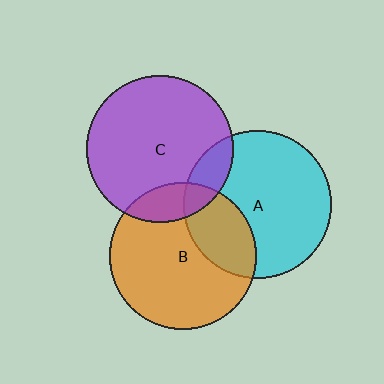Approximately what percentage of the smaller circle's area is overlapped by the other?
Approximately 15%.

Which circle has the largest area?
Circle A (cyan).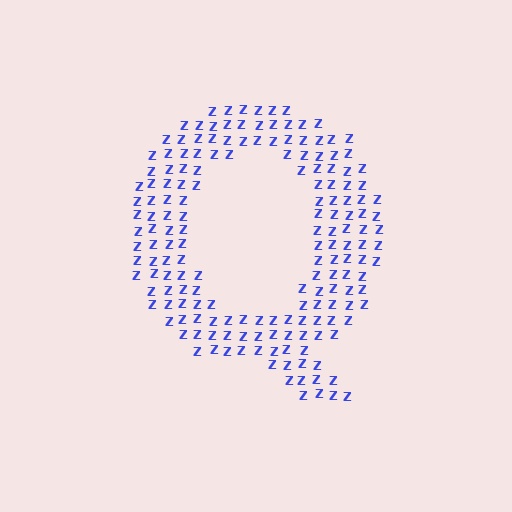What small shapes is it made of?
It is made of small letter Z's.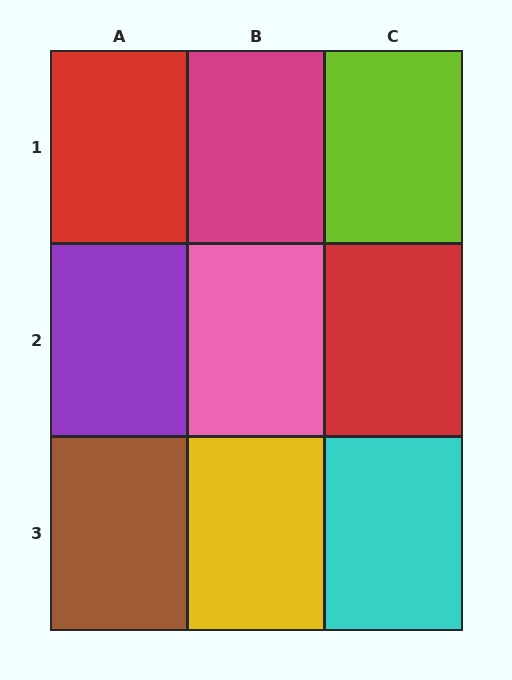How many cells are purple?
1 cell is purple.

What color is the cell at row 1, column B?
Magenta.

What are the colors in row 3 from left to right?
Brown, yellow, cyan.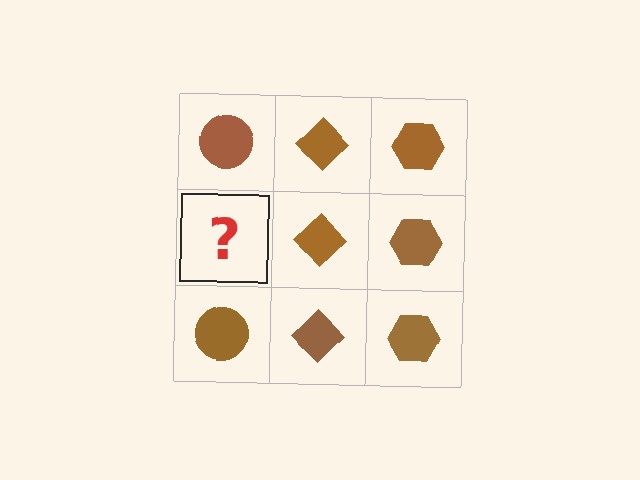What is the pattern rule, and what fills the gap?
The rule is that each column has a consistent shape. The gap should be filled with a brown circle.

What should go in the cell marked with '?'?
The missing cell should contain a brown circle.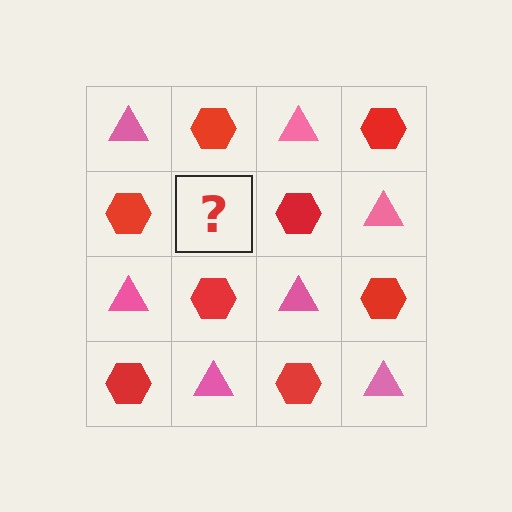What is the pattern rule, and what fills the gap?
The rule is that it alternates pink triangle and red hexagon in a checkerboard pattern. The gap should be filled with a pink triangle.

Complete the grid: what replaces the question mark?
The question mark should be replaced with a pink triangle.